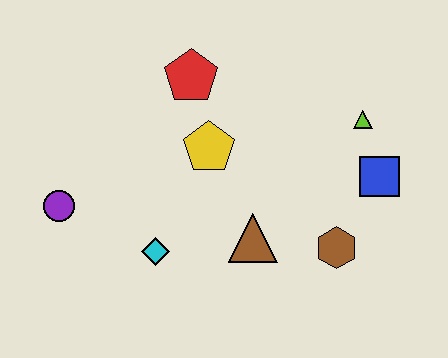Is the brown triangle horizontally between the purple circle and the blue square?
Yes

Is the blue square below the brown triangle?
No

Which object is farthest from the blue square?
The purple circle is farthest from the blue square.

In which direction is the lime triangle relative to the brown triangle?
The lime triangle is above the brown triangle.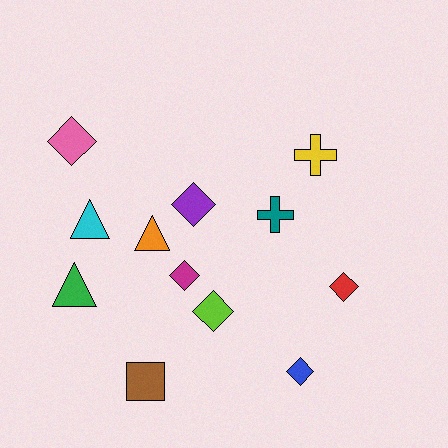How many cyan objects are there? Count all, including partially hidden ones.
There is 1 cyan object.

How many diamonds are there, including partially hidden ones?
There are 6 diamonds.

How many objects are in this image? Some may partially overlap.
There are 12 objects.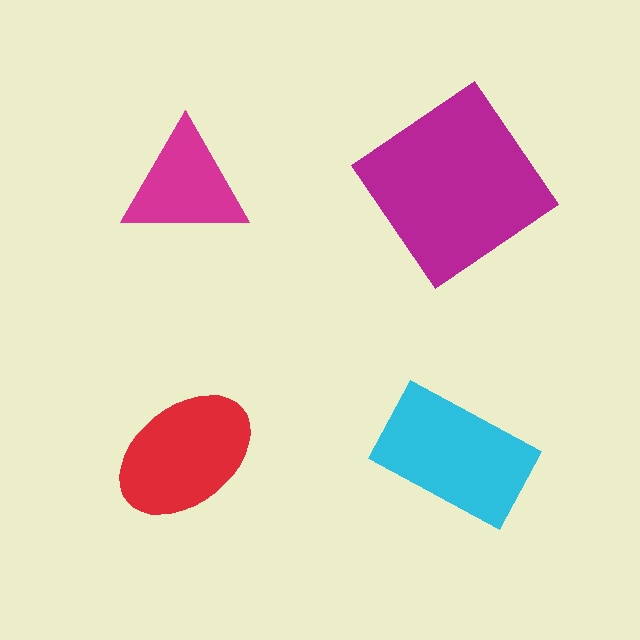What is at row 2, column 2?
A cyan rectangle.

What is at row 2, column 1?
A red ellipse.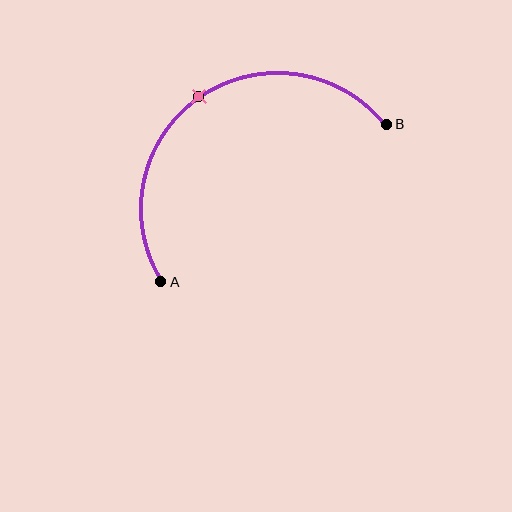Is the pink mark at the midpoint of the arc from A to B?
Yes. The pink mark lies on the arc at equal arc-length from both A and B — it is the arc midpoint.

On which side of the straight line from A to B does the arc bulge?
The arc bulges above and to the left of the straight line connecting A and B.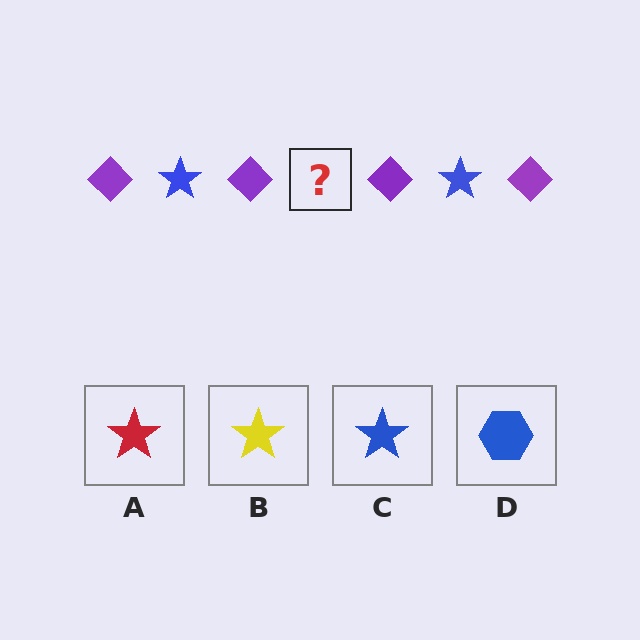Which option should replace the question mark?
Option C.